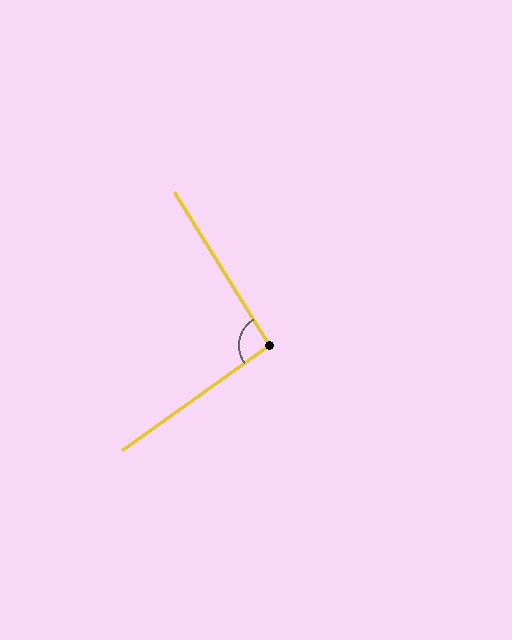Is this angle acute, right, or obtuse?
It is approximately a right angle.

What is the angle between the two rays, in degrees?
Approximately 94 degrees.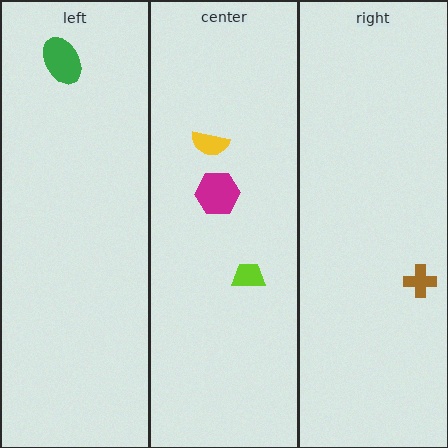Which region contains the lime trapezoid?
The center region.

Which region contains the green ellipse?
The left region.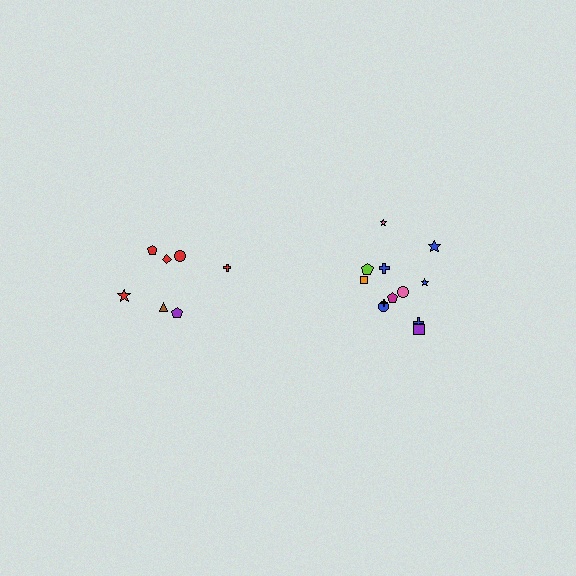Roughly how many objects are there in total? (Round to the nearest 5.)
Roughly 20 objects in total.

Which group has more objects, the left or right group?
The right group.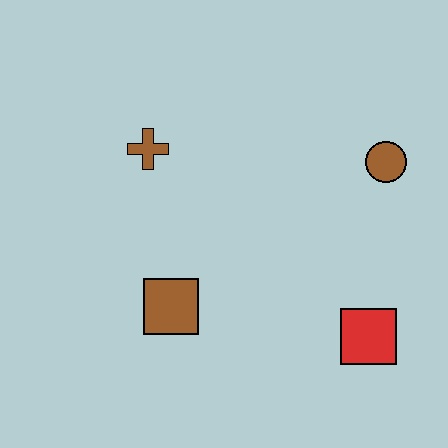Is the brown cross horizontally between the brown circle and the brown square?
No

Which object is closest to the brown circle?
The red square is closest to the brown circle.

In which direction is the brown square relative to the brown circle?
The brown square is to the left of the brown circle.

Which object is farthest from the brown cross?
The red square is farthest from the brown cross.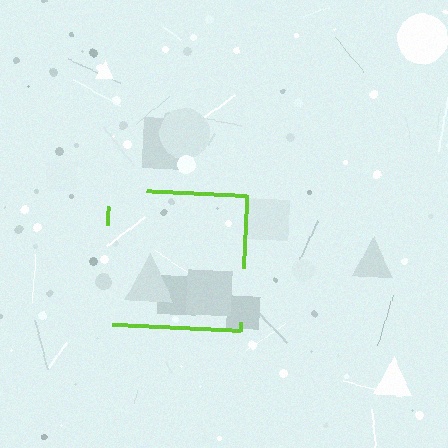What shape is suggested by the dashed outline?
The dashed outline suggests a square.